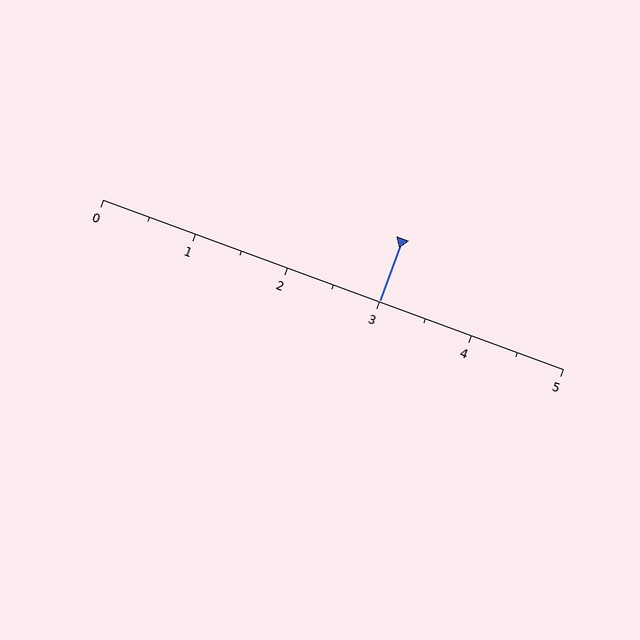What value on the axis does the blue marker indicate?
The marker indicates approximately 3.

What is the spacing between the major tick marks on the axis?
The major ticks are spaced 1 apart.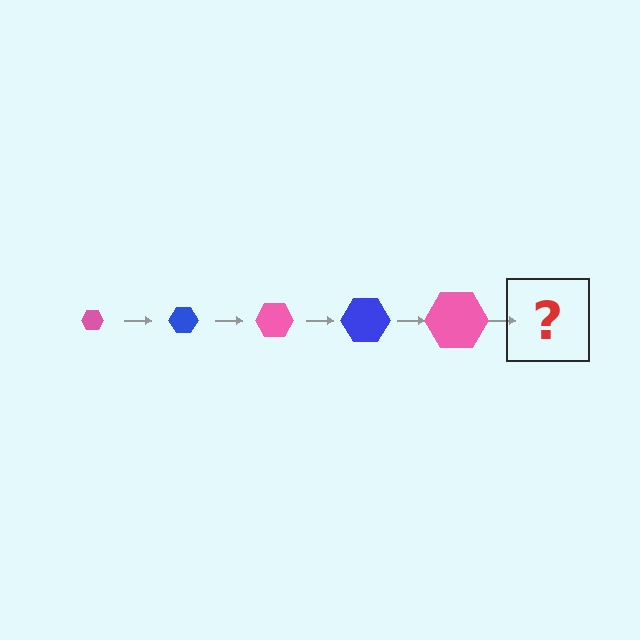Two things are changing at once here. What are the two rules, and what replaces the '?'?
The two rules are that the hexagon grows larger each step and the color cycles through pink and blue. The '?' should be a blue hexagon, larger than the previous one.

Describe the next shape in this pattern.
It should be a blue hexagon, larger than the previous one.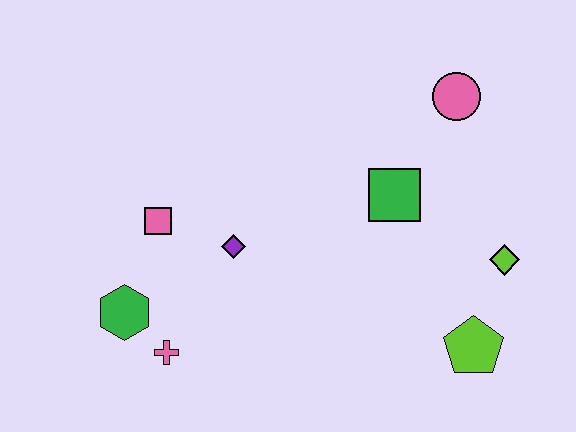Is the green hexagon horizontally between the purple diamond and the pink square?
No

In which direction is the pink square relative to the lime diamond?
The pink square is to the left of the lime diamond.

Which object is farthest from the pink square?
The lime diamond is farthest from the pink square.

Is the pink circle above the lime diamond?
Yes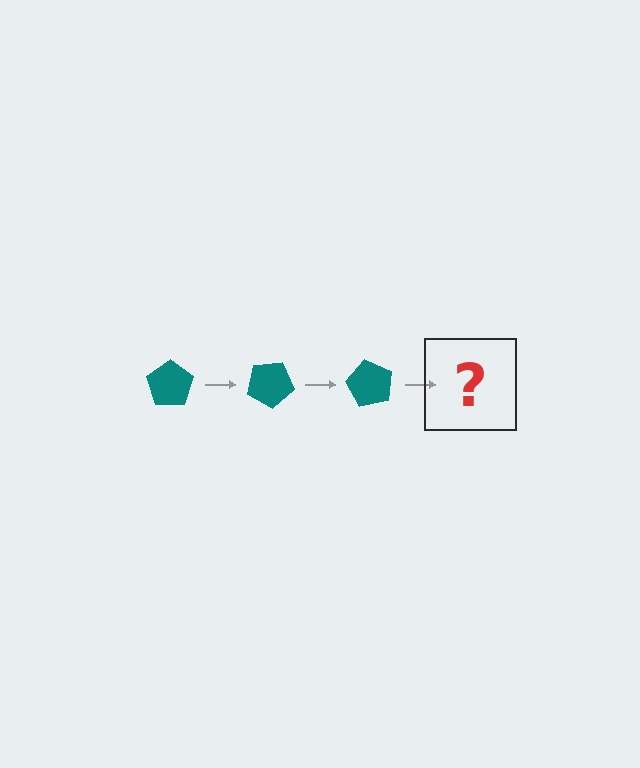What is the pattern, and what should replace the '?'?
The pattern is that the pentagon rotates 30 degrees each step. The '?' should be a teal pentagon rotated 90 degrees.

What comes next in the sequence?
The next element should be a teal pentagon rotated 90 degrees.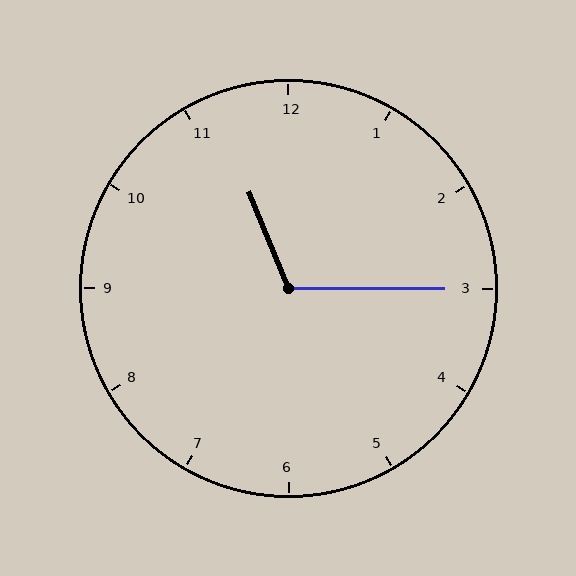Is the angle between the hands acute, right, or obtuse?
It is obtuse.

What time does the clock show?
11:15.